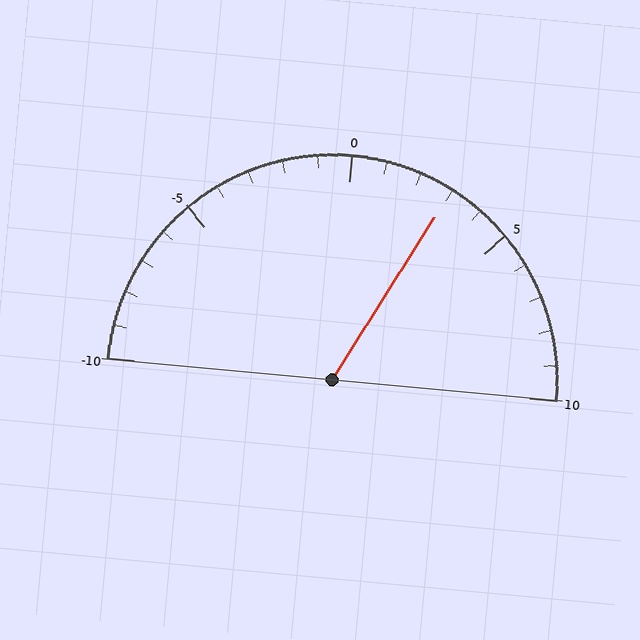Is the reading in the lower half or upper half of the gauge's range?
The reading is in the upper half of the range (-10 to 10).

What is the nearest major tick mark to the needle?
The nearest major tick mark is 5.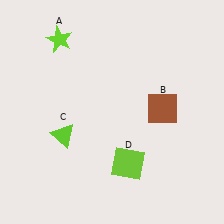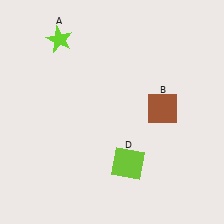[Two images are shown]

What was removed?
The lime triangle (C) was removed in Image 2.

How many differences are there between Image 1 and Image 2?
There is 1 difference between the two images.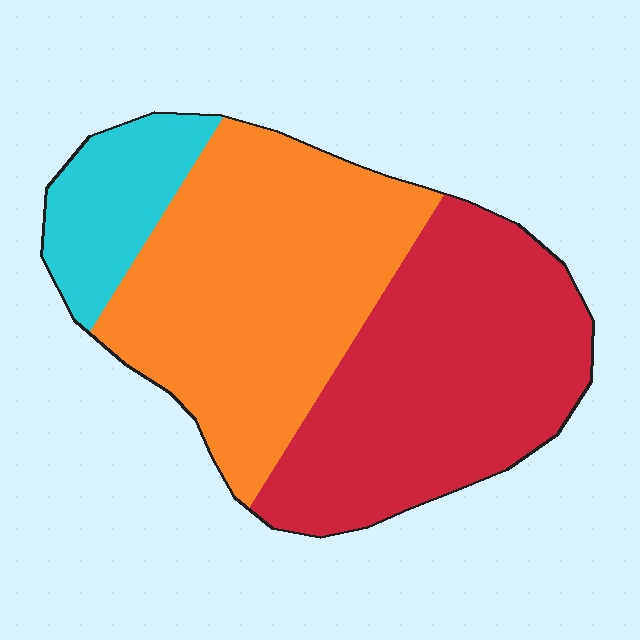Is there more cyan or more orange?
Orange.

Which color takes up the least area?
Cyan, at roughly 15%.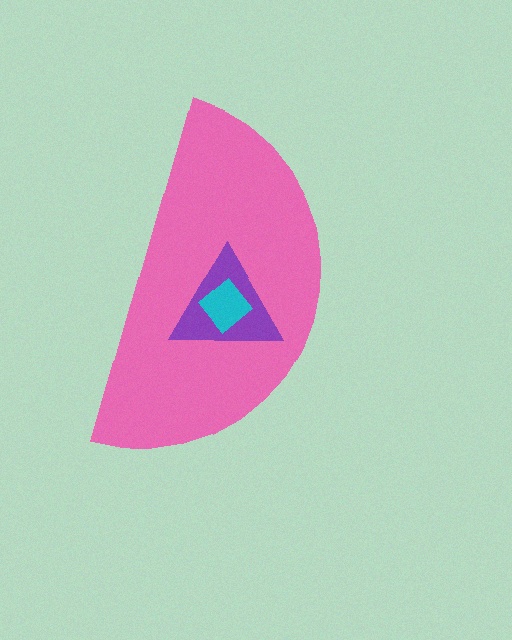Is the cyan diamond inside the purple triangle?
Yes.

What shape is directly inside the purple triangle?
The cyan diamond.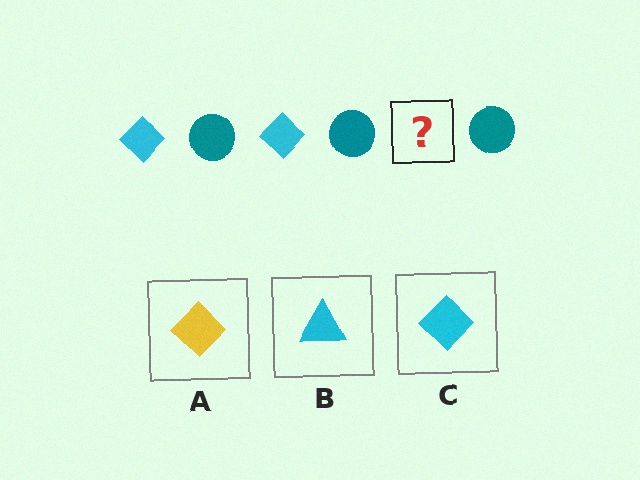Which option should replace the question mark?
Option C.